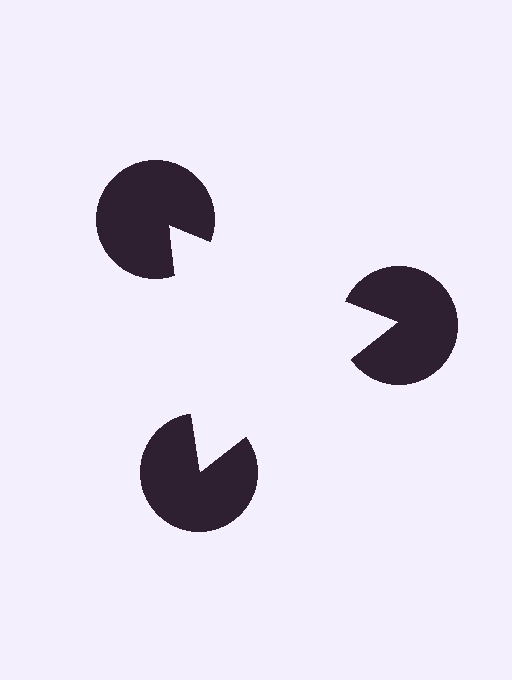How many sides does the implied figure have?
3 sides.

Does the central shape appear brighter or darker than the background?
It typically appears slightly brighter than the background, even though no actual brightness change is drawn.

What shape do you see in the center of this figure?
An illusory triangle — its edges are inferred from the aligned wedge cuts in the pac-man discs, not physically drawn.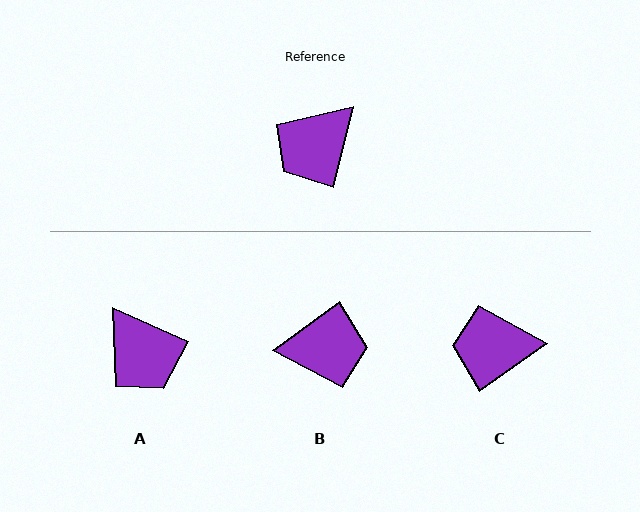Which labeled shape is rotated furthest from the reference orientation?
B, about 140 degrees away.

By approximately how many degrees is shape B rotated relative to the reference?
Approximately 140 degrees counter-clockwise.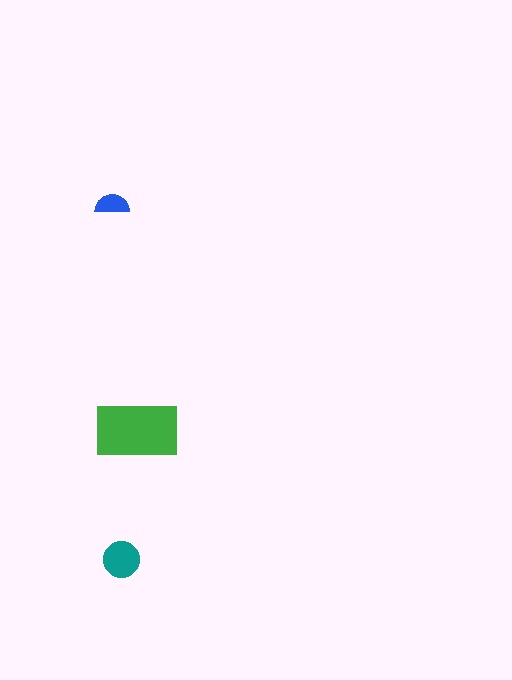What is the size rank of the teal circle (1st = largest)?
2nd.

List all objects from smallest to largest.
The blue semicircle, the teal circle, the green rectangle.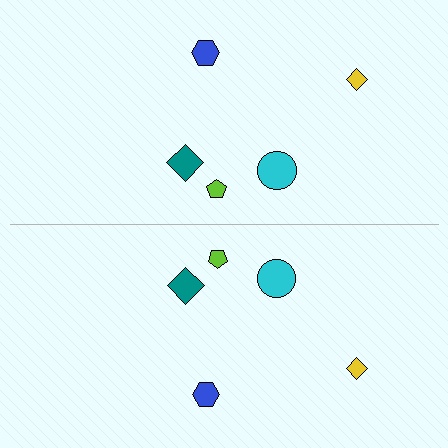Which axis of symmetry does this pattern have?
The pattern has a horizontal axis of symmetry running through the center of the image.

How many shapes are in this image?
There are 10 shapes in this image.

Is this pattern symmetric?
Yes, this pattern has bilateral (reflection) symmetry.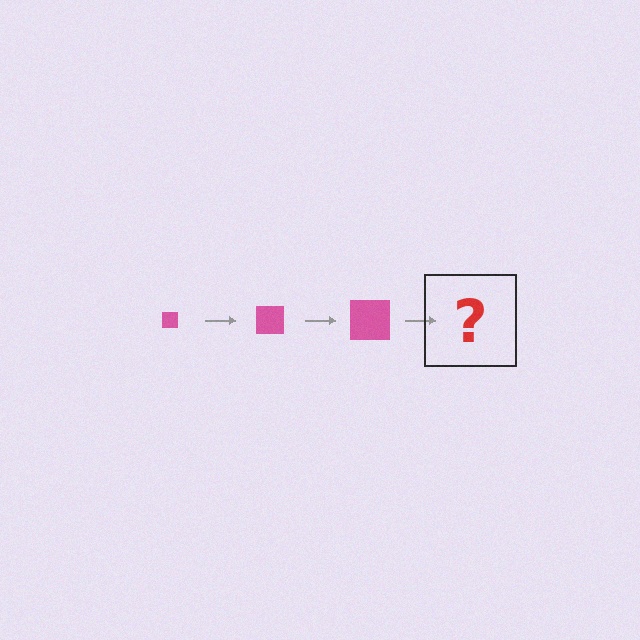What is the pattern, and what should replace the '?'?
The pattern is that the square gets progressively larger each step. The '?' should be a pink square, larger than the previous one.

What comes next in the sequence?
The next element should be a pink square, larger than the previous one.